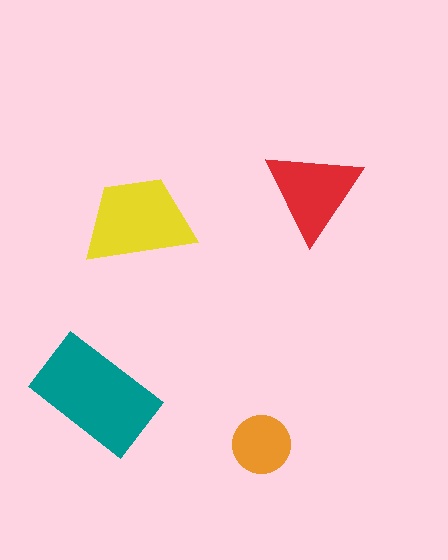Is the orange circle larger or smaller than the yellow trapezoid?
Smaller.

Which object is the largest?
The teal rectangle.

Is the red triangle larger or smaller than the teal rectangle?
Smaller.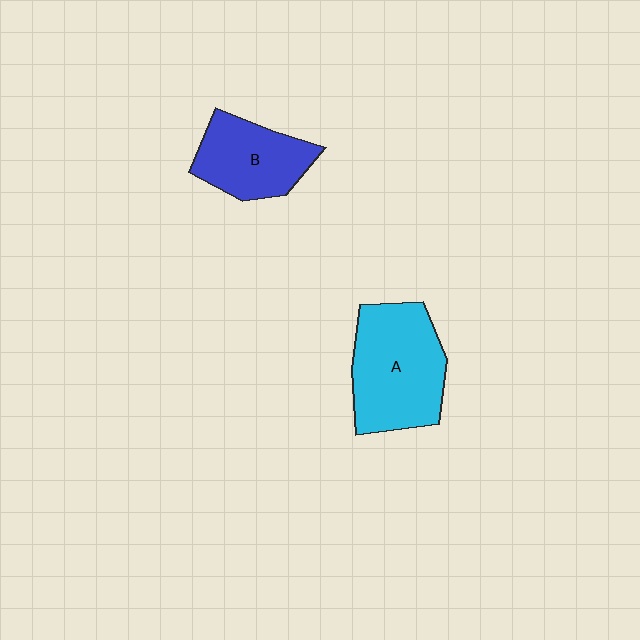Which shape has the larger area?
Shape A (cyan).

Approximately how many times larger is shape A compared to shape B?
Approximately 1.4 times.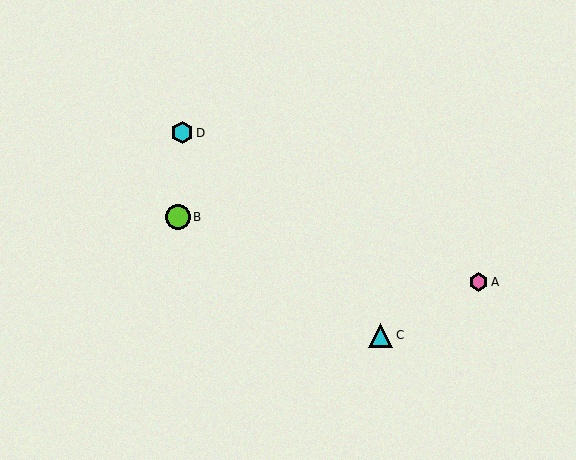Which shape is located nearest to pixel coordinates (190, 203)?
The lime circle (labeled B) at (178, 217) is nearest to that location.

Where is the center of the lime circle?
The center of the lime circle is at (178, 217).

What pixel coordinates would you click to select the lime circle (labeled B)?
Click at (178, 217) to select the lime circle B.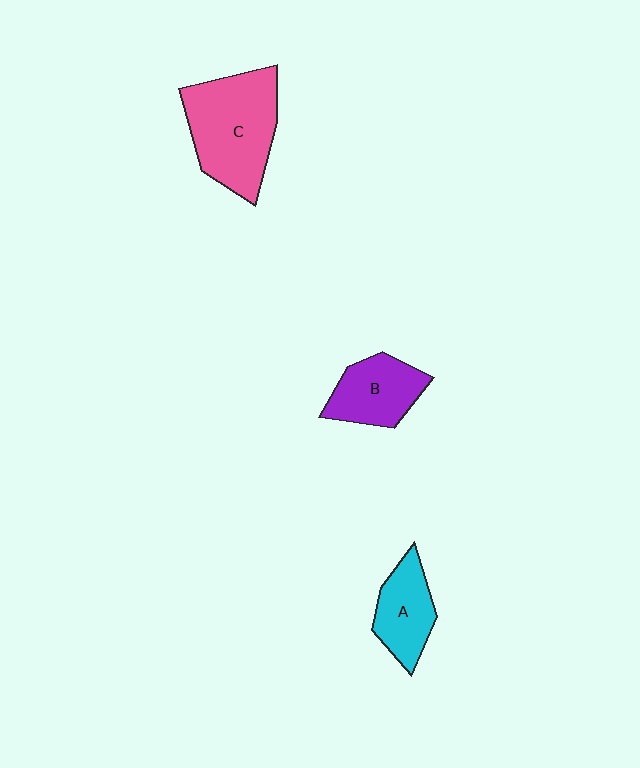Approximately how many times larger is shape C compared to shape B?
Approximately 1.7 times.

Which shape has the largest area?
Shape C (pink).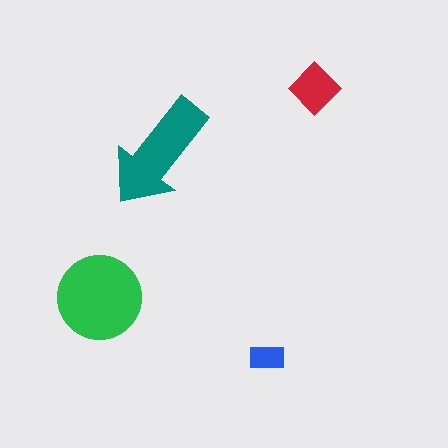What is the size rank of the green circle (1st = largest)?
1st.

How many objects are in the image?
There are 4 objects in the image.